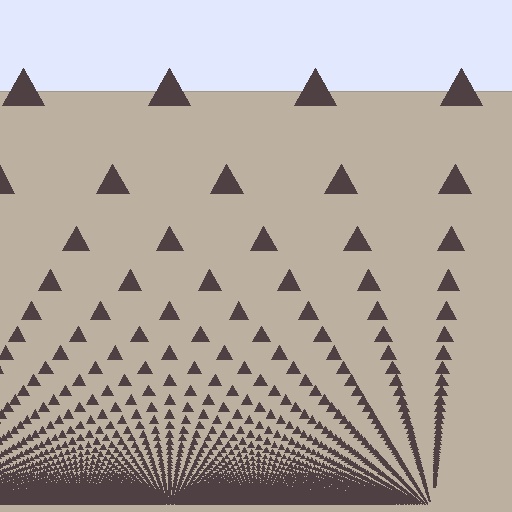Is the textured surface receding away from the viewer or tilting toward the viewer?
The surface appears to tilt toward the viewer. Texture elements get larger and sparser toward the top.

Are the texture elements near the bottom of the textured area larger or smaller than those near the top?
Smaller. The gradient is inverted — elements near the bottom are smaller and denser.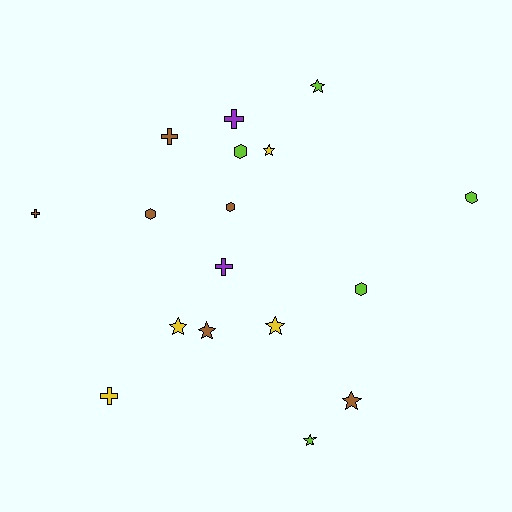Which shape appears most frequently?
Star, with 7 objects.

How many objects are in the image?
There are 17 objects.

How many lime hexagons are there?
There are 3 lime hexagons.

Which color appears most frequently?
Brown, with 6 objects.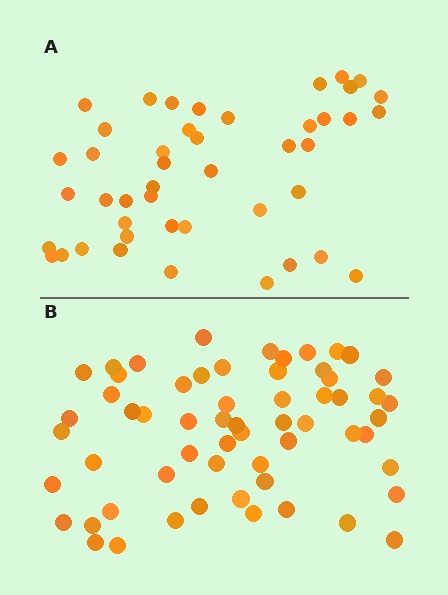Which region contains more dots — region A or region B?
Region B (the bottom region) has more dots.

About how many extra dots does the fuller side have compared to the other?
Region B has approximately 15 more dots than region A.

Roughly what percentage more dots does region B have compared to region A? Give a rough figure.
About 35% more.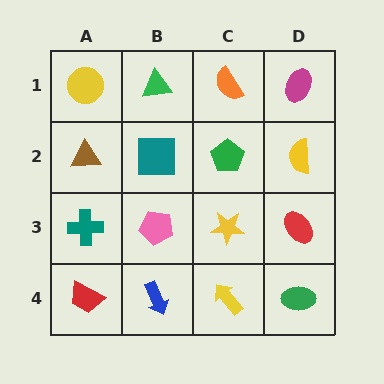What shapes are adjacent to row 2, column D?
A magenta ellipse (row 1, column D), a red ellipse (row 3, column D), a green pentagon (row 2, column C).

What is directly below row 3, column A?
A red trapezoid.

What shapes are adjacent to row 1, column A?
A brown triangle (row 2, column A), a green triangle (row 1, column B).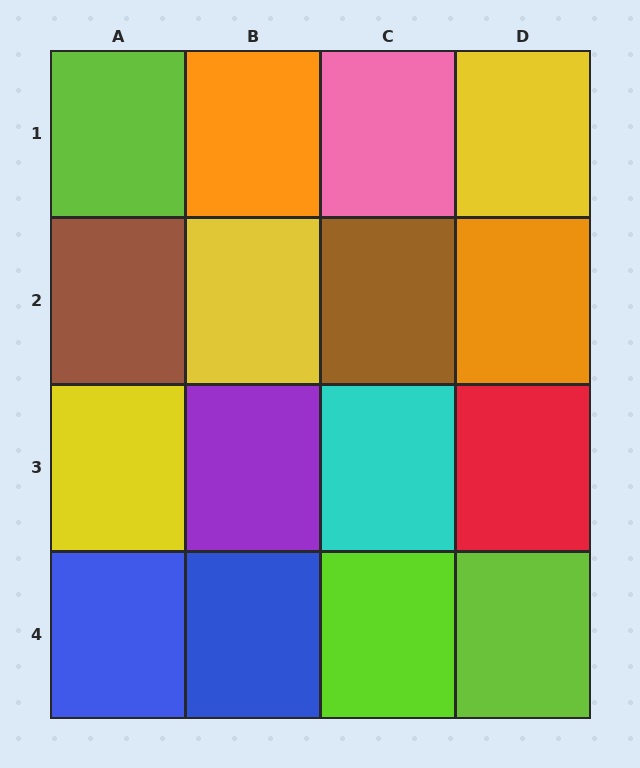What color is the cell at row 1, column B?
Orange.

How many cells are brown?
2 cells are brown.